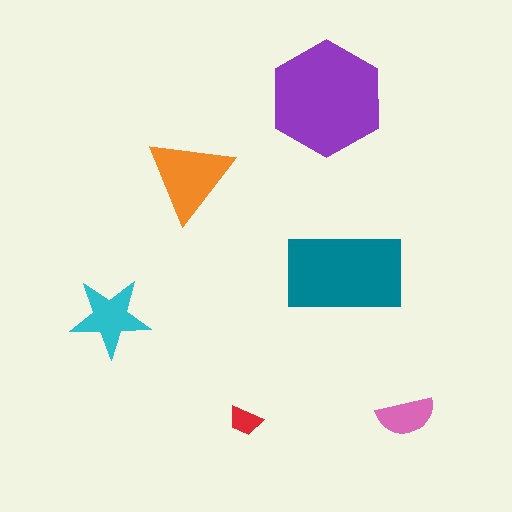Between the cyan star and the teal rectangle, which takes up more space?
The teal rectangle.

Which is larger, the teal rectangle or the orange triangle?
The teal rectangle.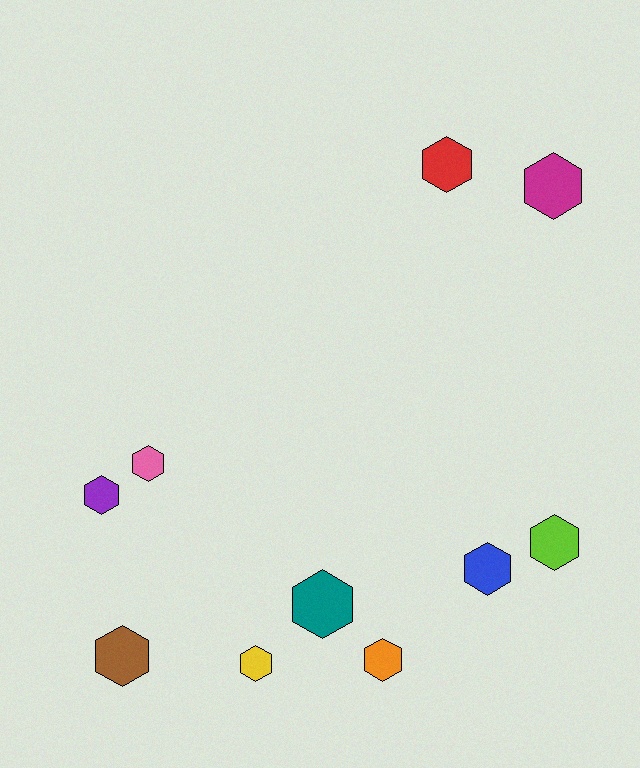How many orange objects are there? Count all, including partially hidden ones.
There is 1 orange object.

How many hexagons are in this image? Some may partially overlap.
There are 10 hexagons.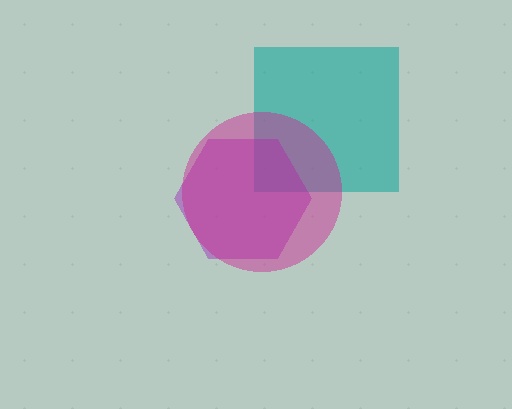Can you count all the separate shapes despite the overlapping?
Yes, there are 3 separate shapes.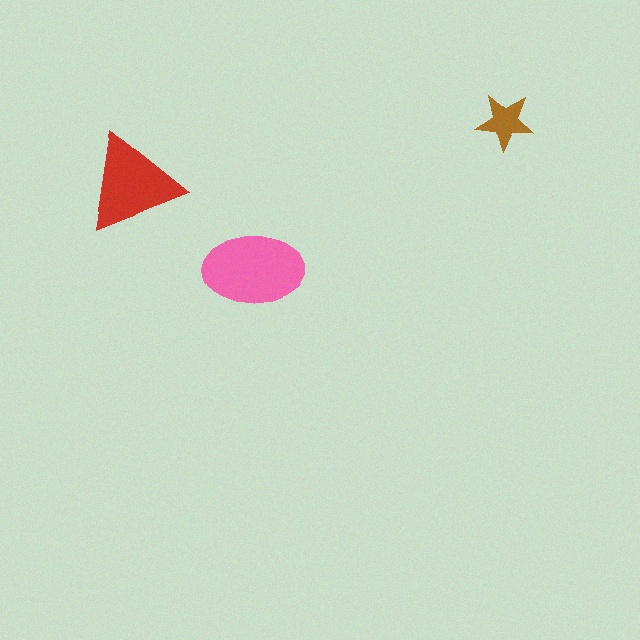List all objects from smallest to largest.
The brown star, the red triangle, the pink ellipse.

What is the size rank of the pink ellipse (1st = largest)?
1st.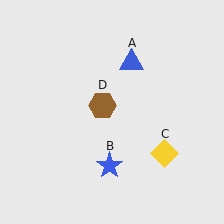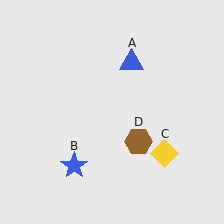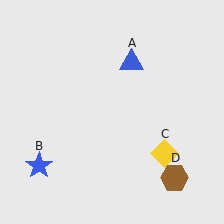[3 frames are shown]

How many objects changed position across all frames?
2 objects changed position: blue star (object B), brown hexagon (object D).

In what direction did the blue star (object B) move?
The blue star (object B) moved left.